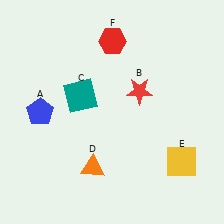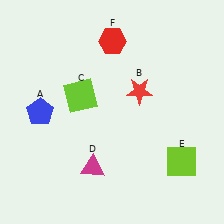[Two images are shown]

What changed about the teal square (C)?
In Image 1, C is teal. In Image 2, it changed to lime.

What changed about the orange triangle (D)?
In Image 1, D is orange. In Image 2, it changed to magenta.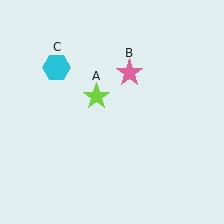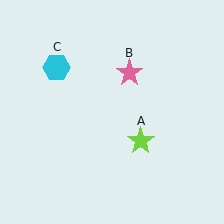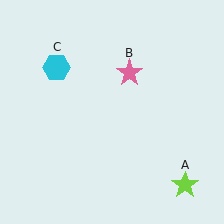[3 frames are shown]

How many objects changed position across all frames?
1 object changed position: lime star (object A).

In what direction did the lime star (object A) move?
The lime star (object A) moved down and to the right.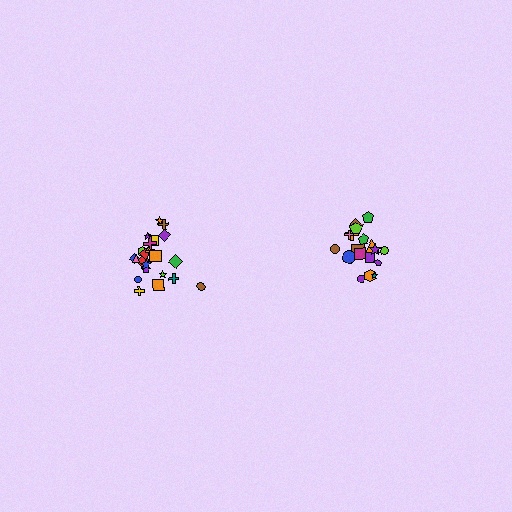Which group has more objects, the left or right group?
The left group.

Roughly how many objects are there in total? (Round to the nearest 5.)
Roughly 40 objects in total.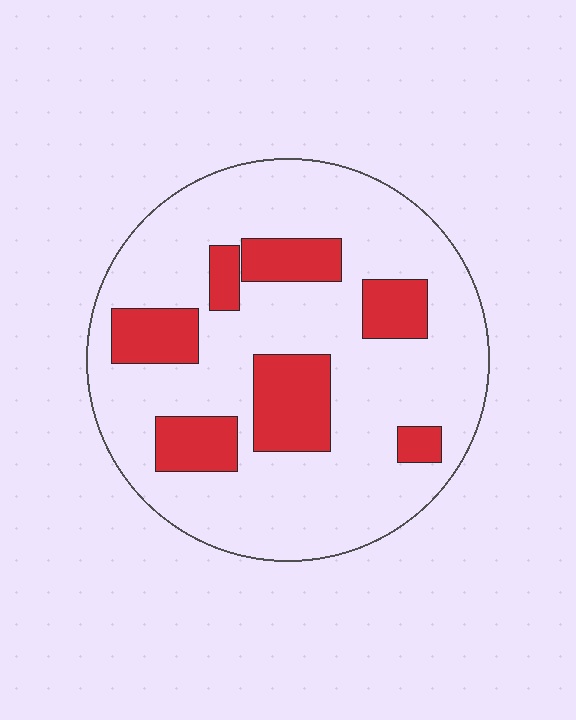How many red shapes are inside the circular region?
7.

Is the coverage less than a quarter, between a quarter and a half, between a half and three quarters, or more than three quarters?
Less than a quarter.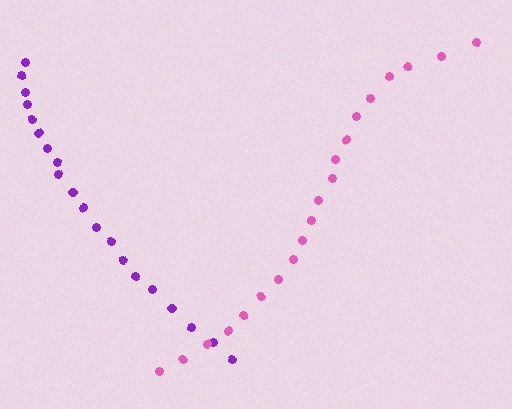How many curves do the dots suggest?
There are 2 distinct paths.